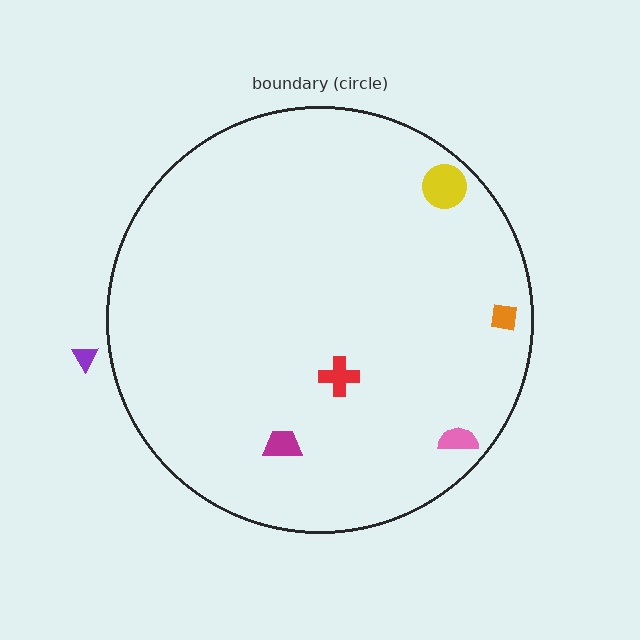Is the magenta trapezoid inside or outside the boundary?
Inside.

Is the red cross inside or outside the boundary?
Inside.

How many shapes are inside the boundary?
5 inside, 1 outside.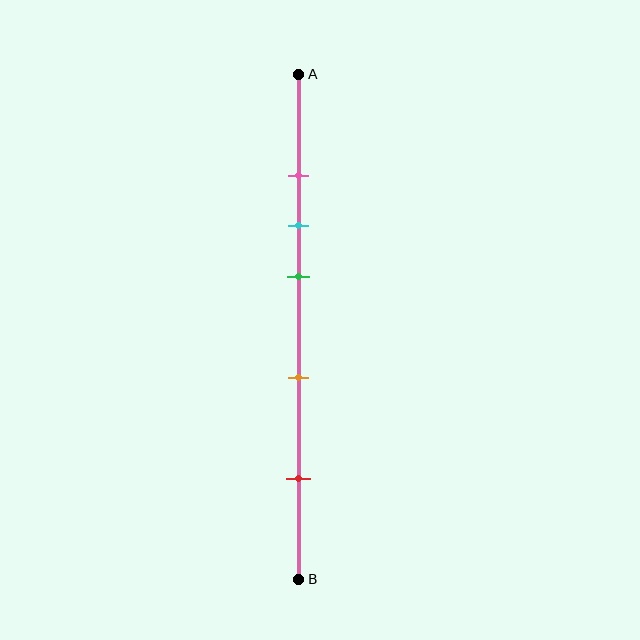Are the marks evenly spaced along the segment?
No, the marks are not evenly spaced.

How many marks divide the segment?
There are 5 marks dividing the segment.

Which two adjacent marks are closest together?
The pink and cyan marks are the closest adjacent pair.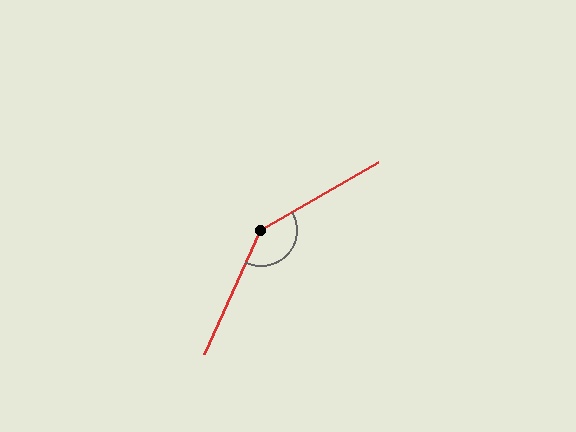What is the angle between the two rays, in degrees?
Approximately 145 degrees.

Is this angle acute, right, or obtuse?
It is obtuse.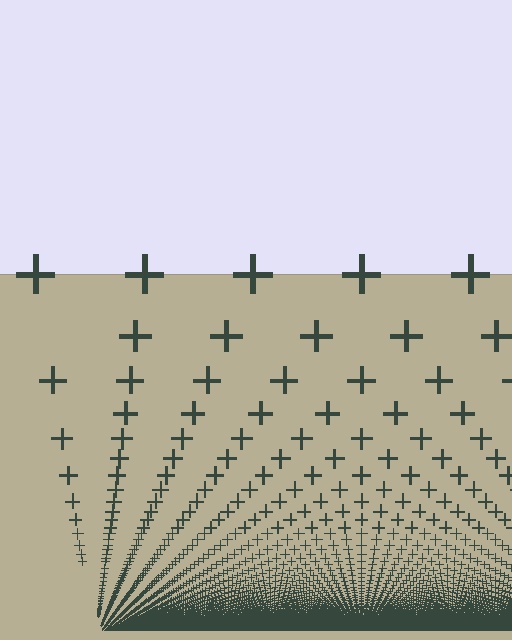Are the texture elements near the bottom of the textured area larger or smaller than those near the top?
Smaller. The gradient is inverted — elements near the bottom are smaller and denser.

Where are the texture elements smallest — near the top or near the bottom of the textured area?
Near the bottom.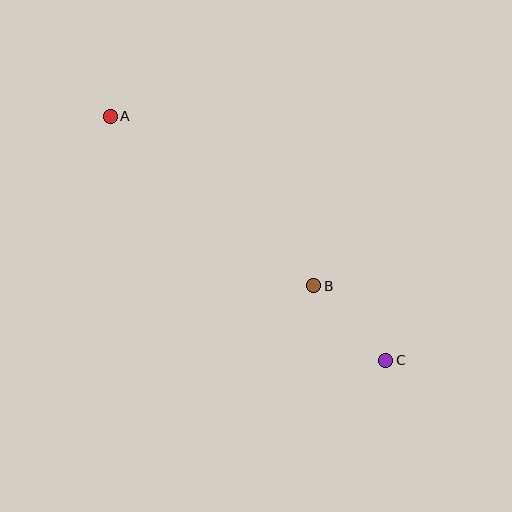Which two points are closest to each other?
Points B and C are closest to each other.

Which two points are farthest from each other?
Points A and C are farthest from each other.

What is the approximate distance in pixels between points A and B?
The distance between A and B is approximately 265 pixels.